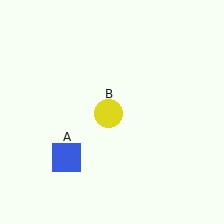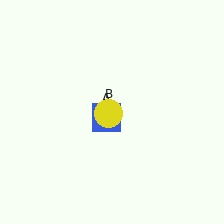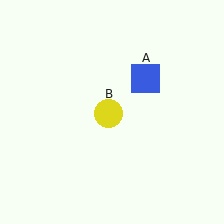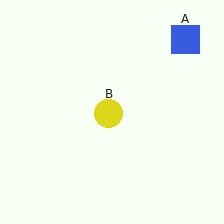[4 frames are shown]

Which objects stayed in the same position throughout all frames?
Yellow circle (object B) remained stationary.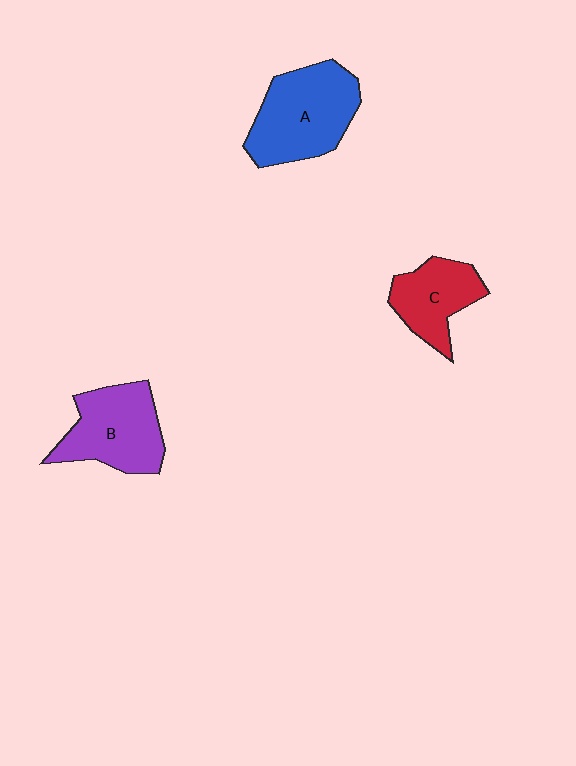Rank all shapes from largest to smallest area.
From largest to smallest: A (blue), B (purple), C (red).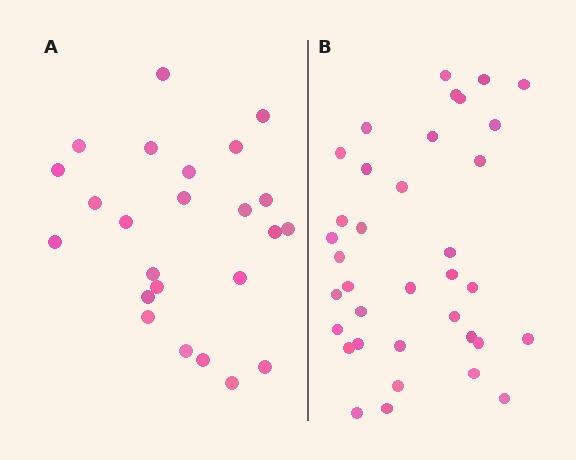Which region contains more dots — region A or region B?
Region B (the right region) has more dots.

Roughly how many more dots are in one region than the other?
Region B has roughly 12 or so more dots than region A.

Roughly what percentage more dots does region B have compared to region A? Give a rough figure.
About 50% more.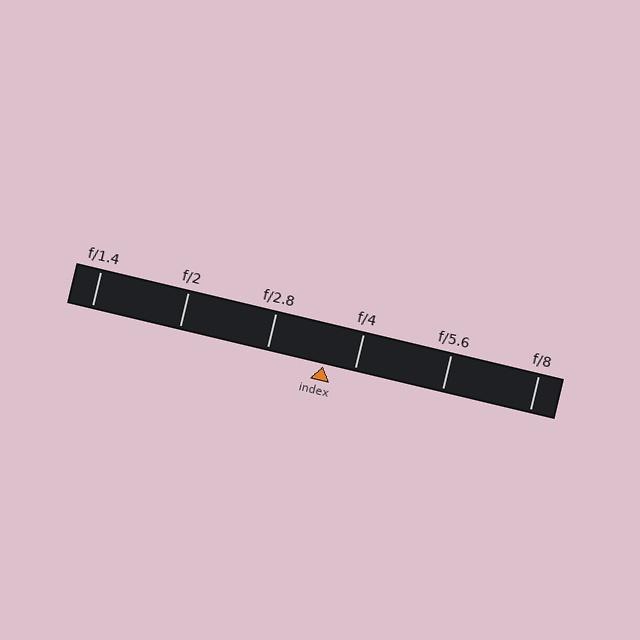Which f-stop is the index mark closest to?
The index mark is closest to f/4.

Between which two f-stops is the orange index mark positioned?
The index mark is between f/2.8 and f/4.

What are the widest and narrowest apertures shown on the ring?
The widest aperture shown is f/1.4 and the narrowest is f/8.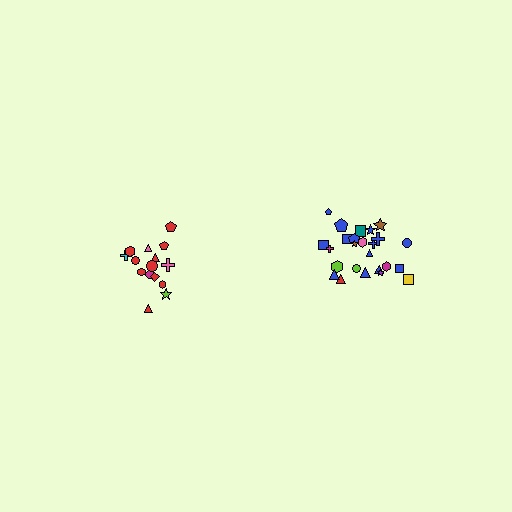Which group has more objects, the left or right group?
The right group.